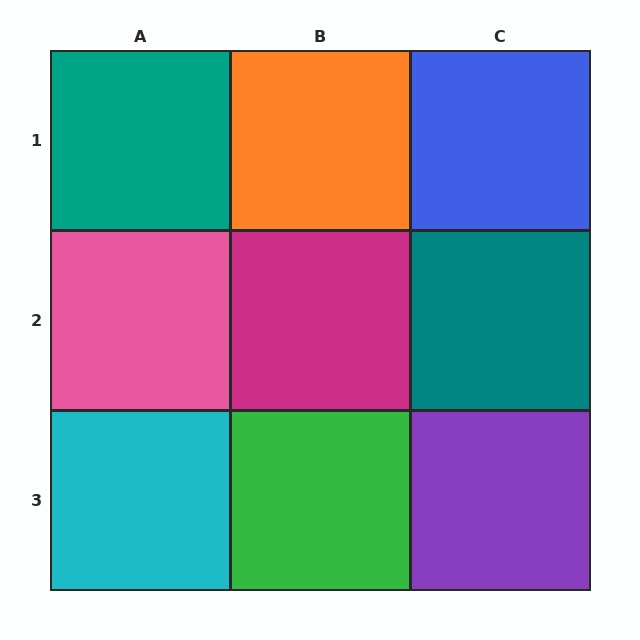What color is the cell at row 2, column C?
Teal.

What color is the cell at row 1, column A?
Teal.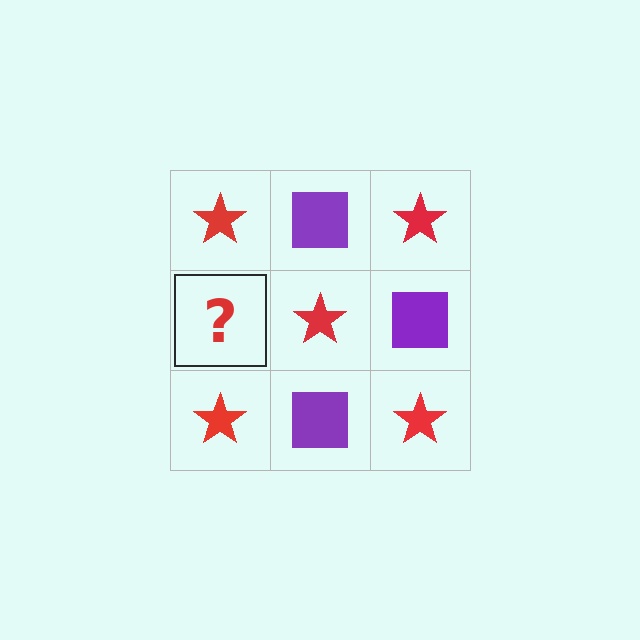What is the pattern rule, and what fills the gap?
The rule is that it alternates red star and purple square in a checkerboard pattern. The gap should be filled with a purple square.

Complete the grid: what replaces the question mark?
The question mark should be replaced with a purple square.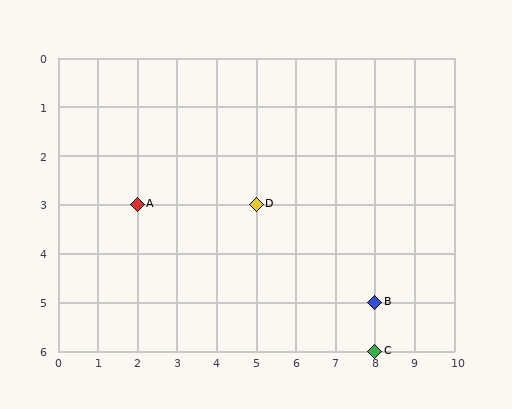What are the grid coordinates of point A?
Point A is at grid coordinates (2, 3).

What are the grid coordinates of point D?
Point D is at grid coordinates (5, 3).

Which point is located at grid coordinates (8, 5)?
Point B is at (8, 5).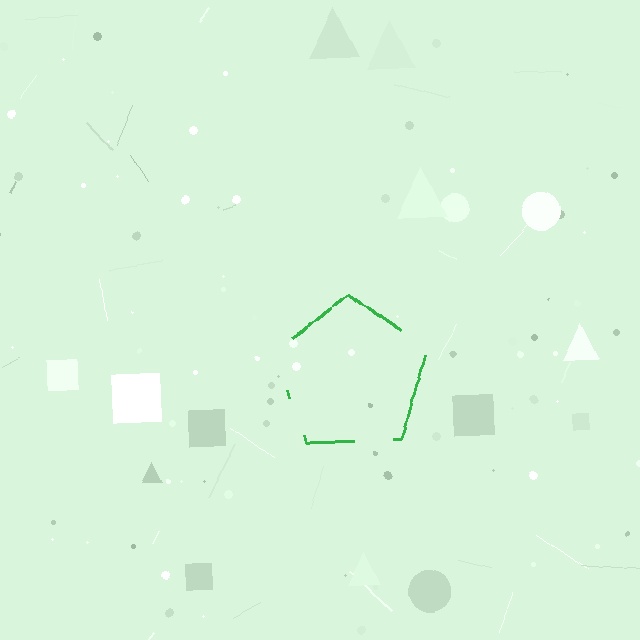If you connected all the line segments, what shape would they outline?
They would outline a pentagon.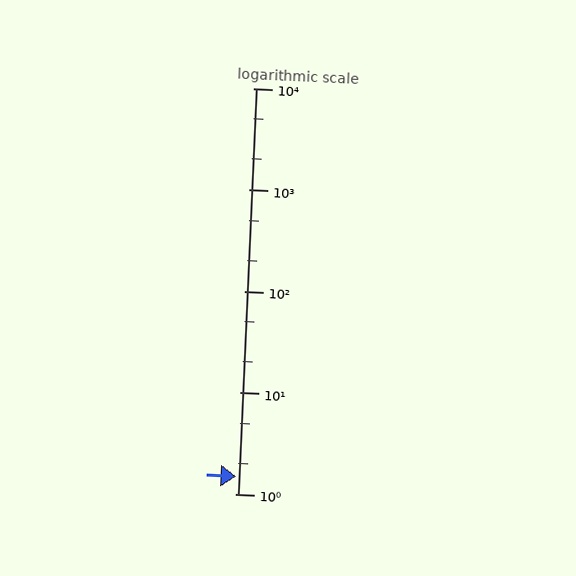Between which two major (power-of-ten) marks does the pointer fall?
The pointer is between 1 and 10.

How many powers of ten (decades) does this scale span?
The scale spans 4 decades, from 1 to 10000.